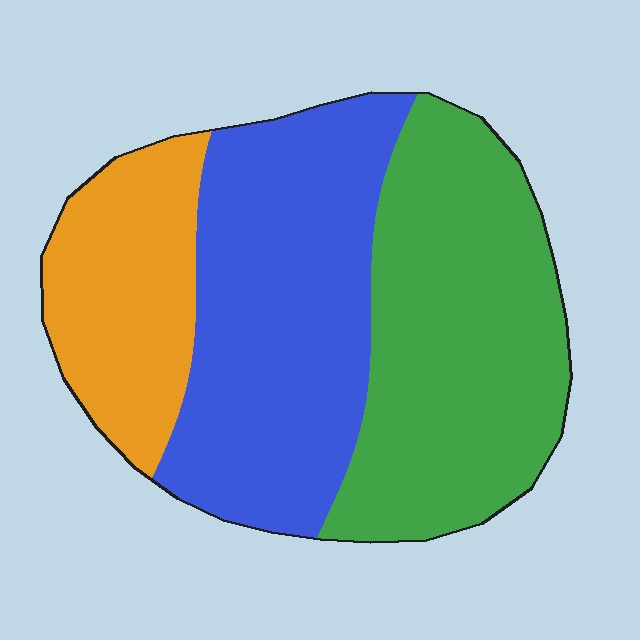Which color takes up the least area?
Orange, at roughly 20%.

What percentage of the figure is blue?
Blue covers around 40% of the figure.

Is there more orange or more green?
Green.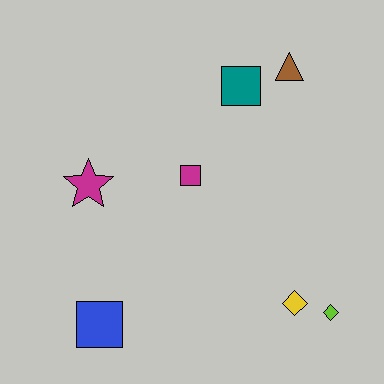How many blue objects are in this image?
There is 1 blue object.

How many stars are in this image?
There is 1 star.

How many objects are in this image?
There are 7 objects.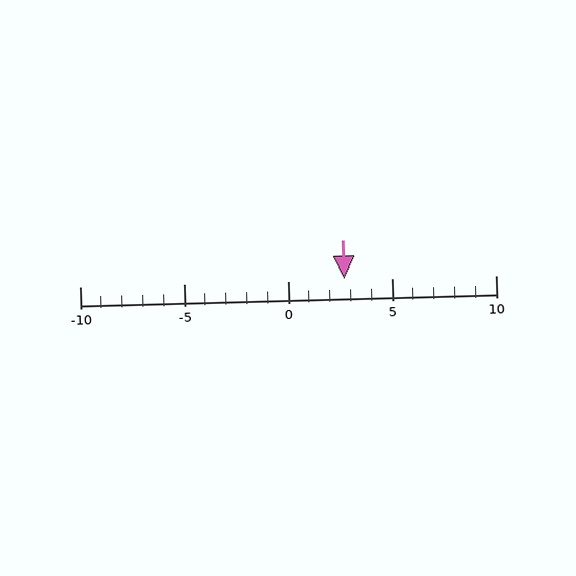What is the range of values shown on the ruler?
The ruler shows values from -10 to 10.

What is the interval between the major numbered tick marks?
The major tick marks are spaced 5 units apart.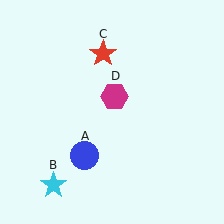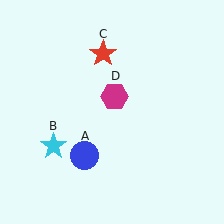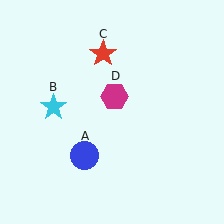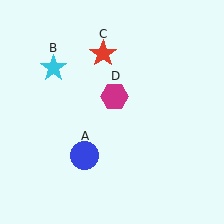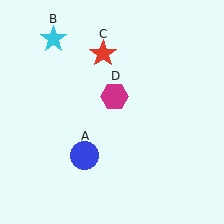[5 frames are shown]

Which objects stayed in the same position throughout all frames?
Blue circle (object A) and red star (object C) and magenta hexagon (object D) remained stationary.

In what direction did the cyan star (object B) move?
The cyan star (object B) moved up.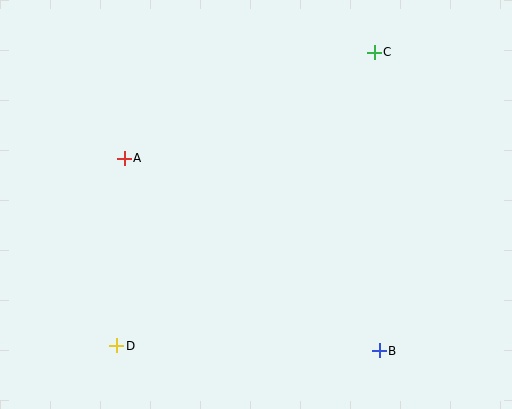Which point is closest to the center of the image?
Point A at (124, 158) is closest to the center.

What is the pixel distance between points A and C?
The distance between A and C is 272 pixels.